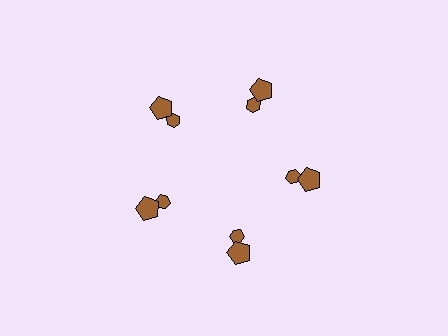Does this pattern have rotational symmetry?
Yes, this pattern has 5-fold rotational symmetry. It looks the same after rotating 72 degrees around the center.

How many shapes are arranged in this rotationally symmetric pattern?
There are 10 shapes, arranged in 5 groups of 2.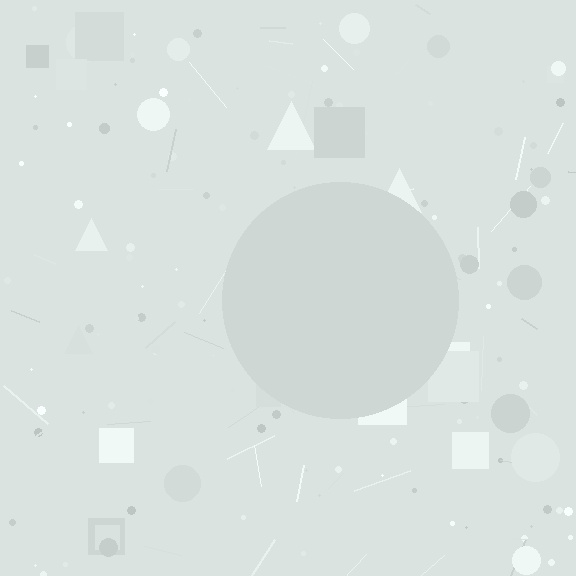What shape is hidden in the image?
A circle is hidden in the image.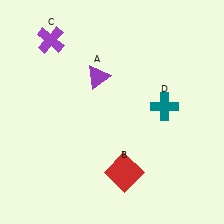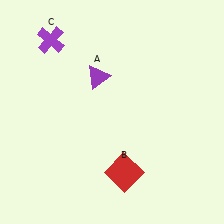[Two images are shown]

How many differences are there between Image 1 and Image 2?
There is 1 difference between the two images.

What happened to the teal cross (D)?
The teal cross (D) was removed in Image 2. It was in the top-right area of Image 1.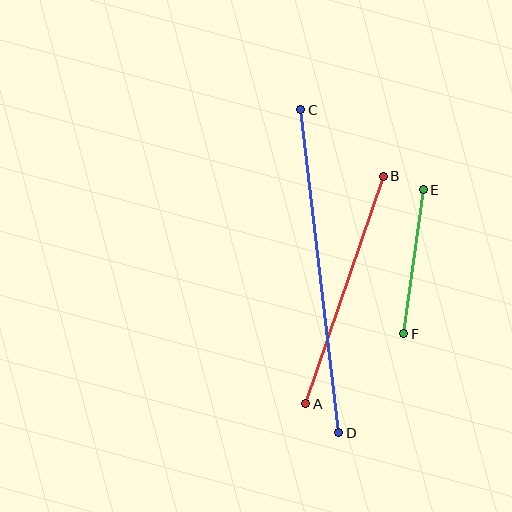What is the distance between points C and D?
The distance is approximately 325 pixels.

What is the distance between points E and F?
The distance is approximately 145 pixels.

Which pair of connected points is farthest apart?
Points C and D are farthest apart.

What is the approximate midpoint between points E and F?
The midpoint is at approximately (413, 262) pixels.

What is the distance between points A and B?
The distance is approximately 240 pixels.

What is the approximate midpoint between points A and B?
The midpoint is at approximately (345, 290) pixels.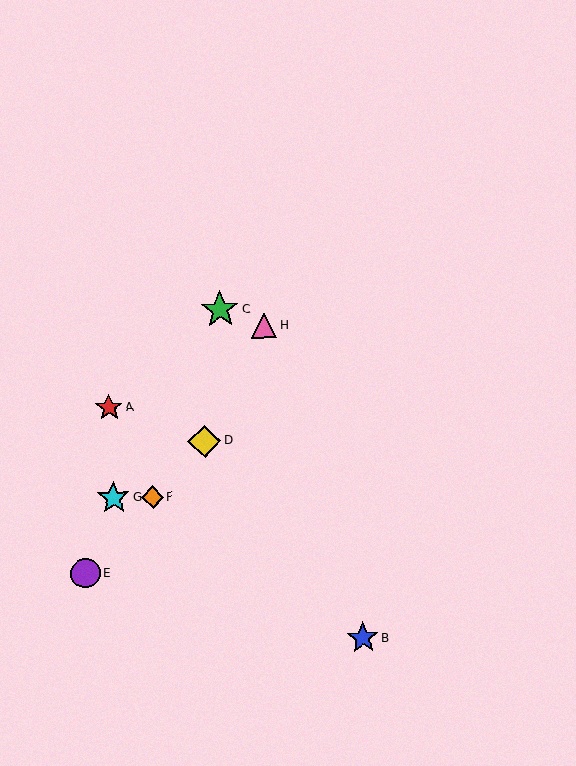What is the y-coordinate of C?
Object C is at y≈310.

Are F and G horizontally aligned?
Yes, both are at y≈497.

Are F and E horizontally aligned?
No, F is at y≈497 and E is at y≈573.